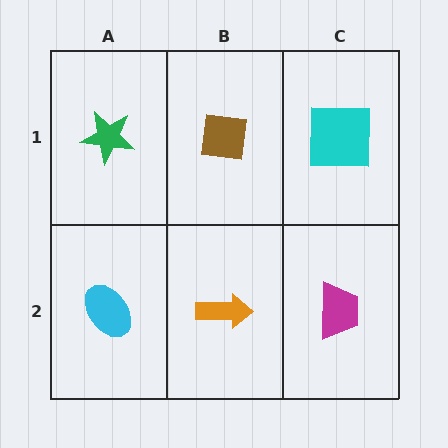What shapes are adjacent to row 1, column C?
A magenta trapezoid (row 2, column C), a brown square (row 1, column B).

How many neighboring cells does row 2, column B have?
3.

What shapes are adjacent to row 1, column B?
An orange arrow (row 2, column B), a green star (row 1, column A), a cyan square (row 1, column C).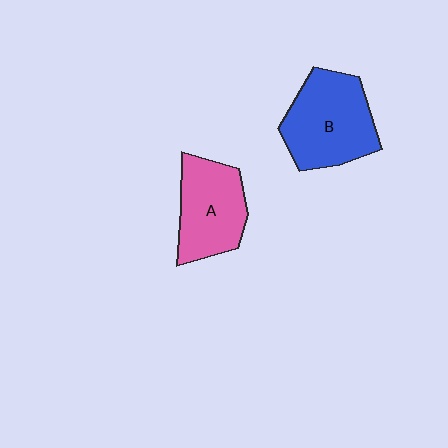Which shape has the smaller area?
Shape A (pink).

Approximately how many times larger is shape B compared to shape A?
Approximately 1.2 times.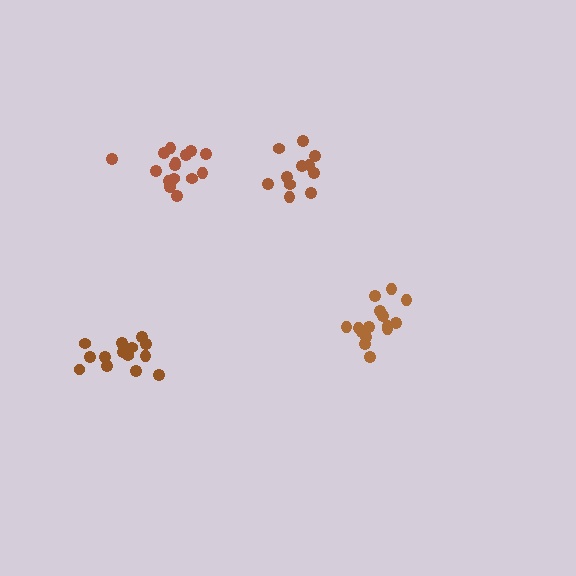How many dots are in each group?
Group 1: 11 dots, Group 2: 14 dots, Group 3: 15 dots, Group 4: 16 dots (56 total).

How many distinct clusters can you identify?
There are 4 distinct clusters.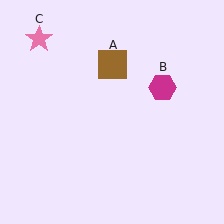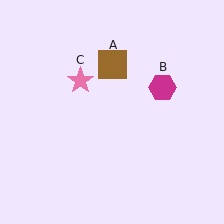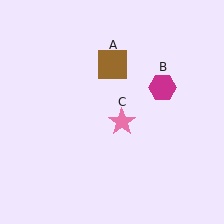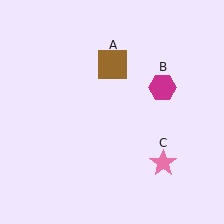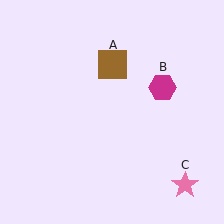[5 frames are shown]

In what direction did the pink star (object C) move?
The pink star (object C) moved down and to the right.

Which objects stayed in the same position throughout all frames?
Brown square (object A) and magenta hexagon (object B) remained stationary.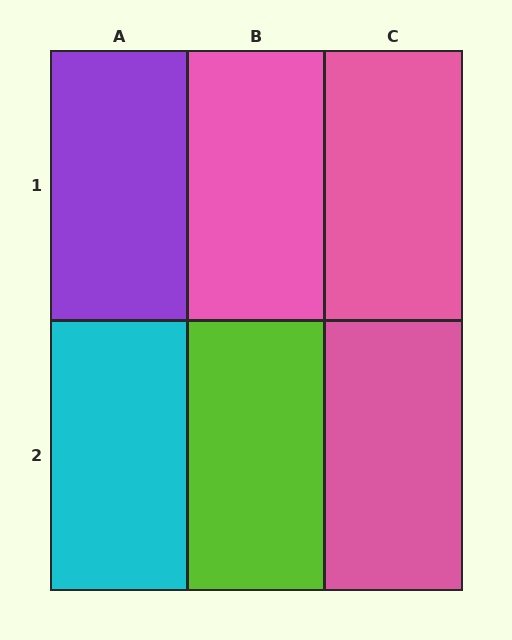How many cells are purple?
1 cell is purple.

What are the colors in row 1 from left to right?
Purple, pink, pink.